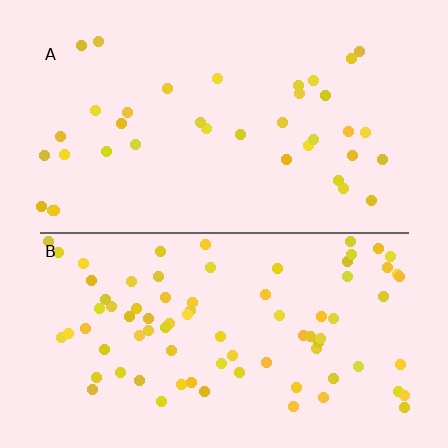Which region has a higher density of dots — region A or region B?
B (the bottom).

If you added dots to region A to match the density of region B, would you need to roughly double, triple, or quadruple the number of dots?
Approximately double.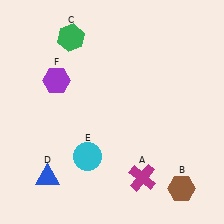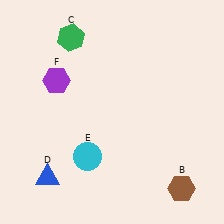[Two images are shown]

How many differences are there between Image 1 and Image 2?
There is 1 difference between the two images.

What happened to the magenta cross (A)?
The magenta cross (A) was removed in Image 2. It was in the bottom-right area of Image 1.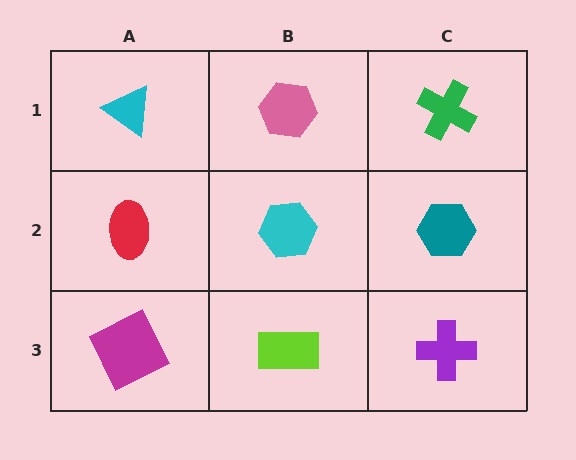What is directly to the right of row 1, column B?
A green cross.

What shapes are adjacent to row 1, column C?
A teal hexagon (row 2, column C), a pink hexagon (row 1, column B).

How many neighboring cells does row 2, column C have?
3.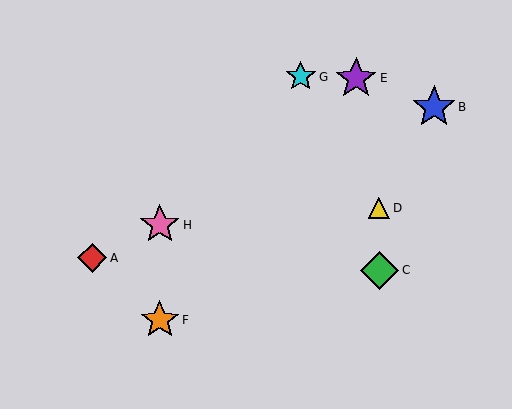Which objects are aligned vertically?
Objects F, H are aligned vertically.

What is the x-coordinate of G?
Object G is at x≈301.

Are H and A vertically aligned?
No, H is at x≈160 and A is at x≈92.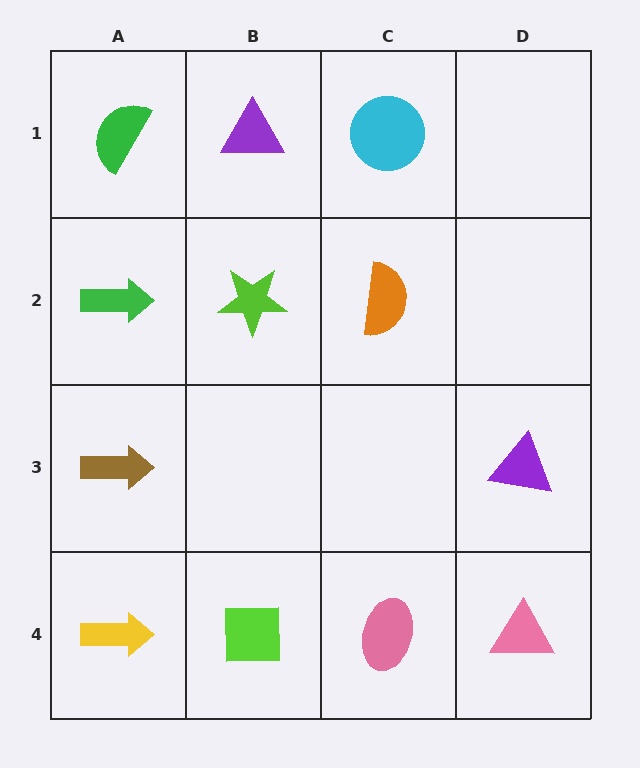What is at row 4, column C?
A pink ellipse.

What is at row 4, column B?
A lime square.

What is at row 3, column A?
A brown arrow.